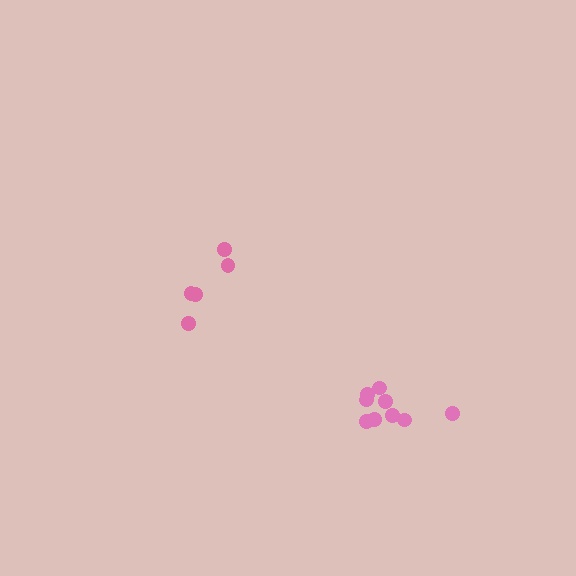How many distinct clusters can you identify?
There are 2 distinct clusters.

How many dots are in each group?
Group 1: 9 dots, Group 2: 5 dots (14 total).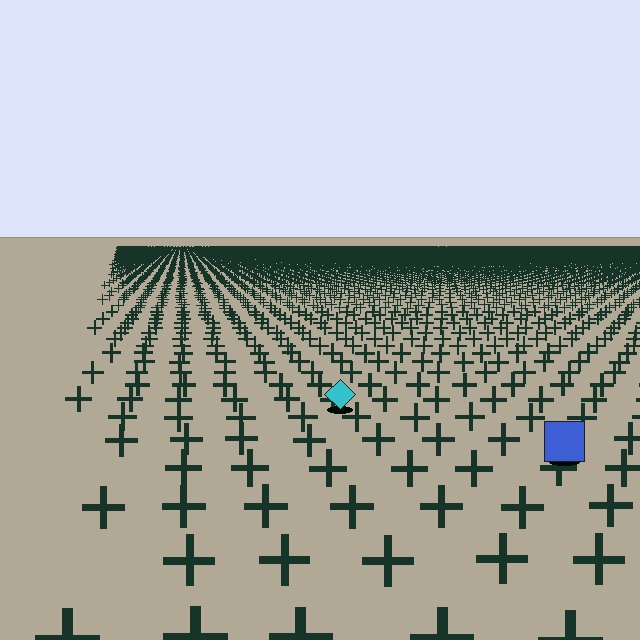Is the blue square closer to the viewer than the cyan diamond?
Yes. The blue square is closer — you can tell from the texture gradient: the ground texture is coarser near it.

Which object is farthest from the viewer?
The cyan diamond is farthest from the viewer. It appears smaller and the ground texture around it is denser.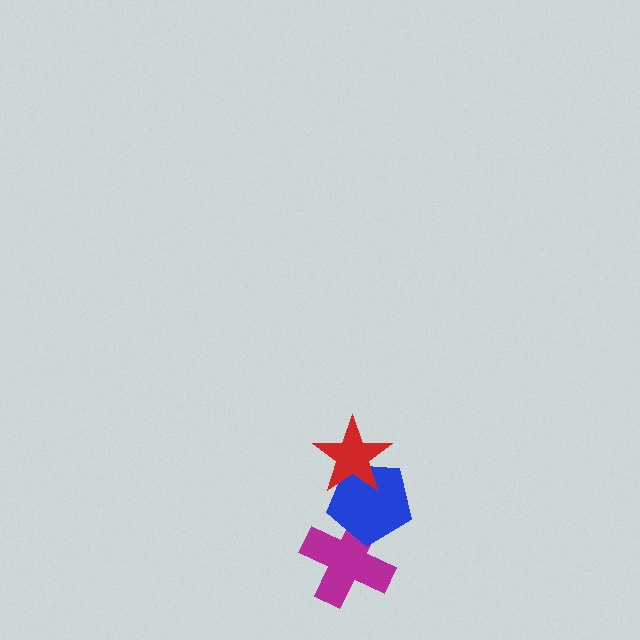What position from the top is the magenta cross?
The magenta cross is 3rd from the top.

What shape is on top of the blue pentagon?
The red star is on top of the blue pentagon.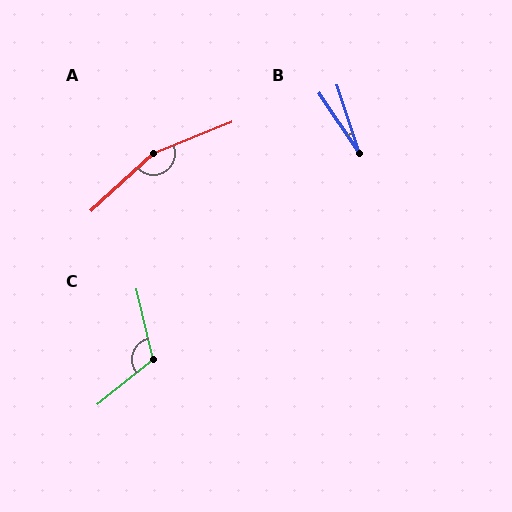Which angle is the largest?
A, at approximately 159 degrees.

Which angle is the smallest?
B, at approximately 15 degrees.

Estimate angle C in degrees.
Approximately 116 degrees.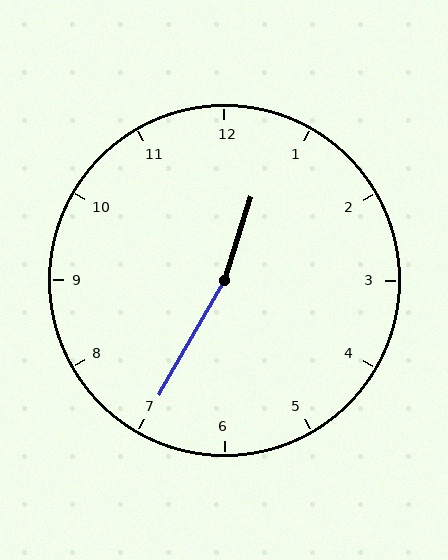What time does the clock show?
12:35.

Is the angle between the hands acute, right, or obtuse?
It is obtuse.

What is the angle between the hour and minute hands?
Approximately 168 degrees.